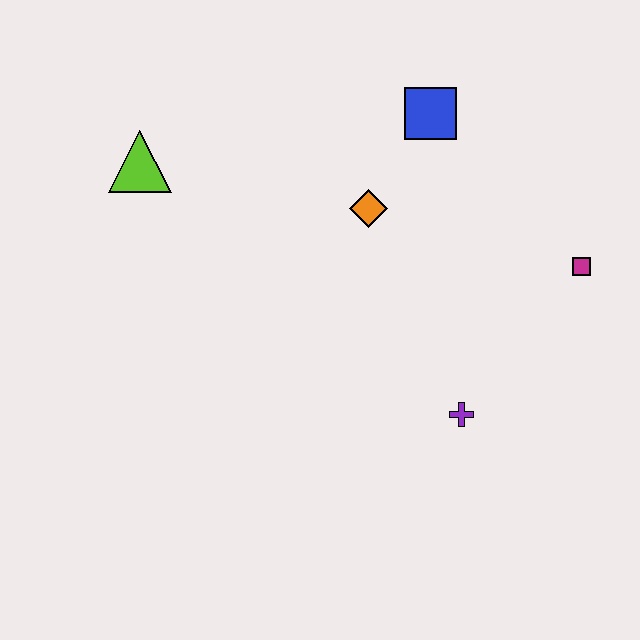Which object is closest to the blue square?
The orange diamond is closest to the blue square.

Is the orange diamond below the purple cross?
No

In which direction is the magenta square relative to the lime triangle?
The magenta square is to the right of the lime triangle.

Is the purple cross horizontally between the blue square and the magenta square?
Yes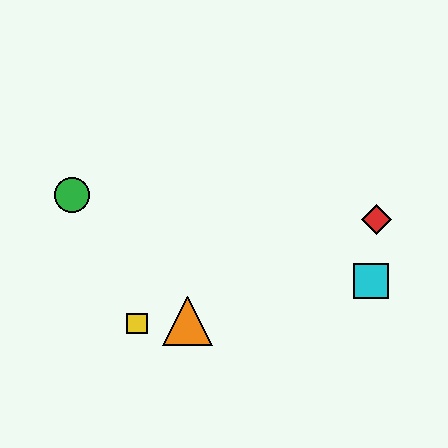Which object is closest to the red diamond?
The cyan square is closest to the red diamond.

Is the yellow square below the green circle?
Yes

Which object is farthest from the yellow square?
The red diamond is farthest from the yellow square.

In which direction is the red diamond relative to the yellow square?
The red diamond is to the right of the yellow square.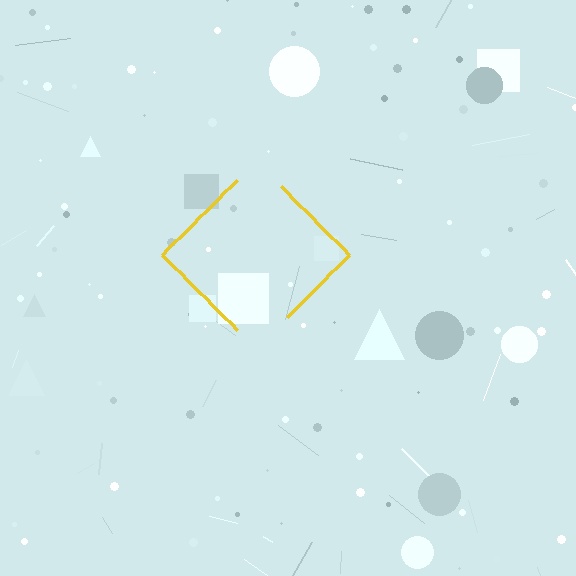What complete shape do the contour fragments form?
The contour fragments form a diamond.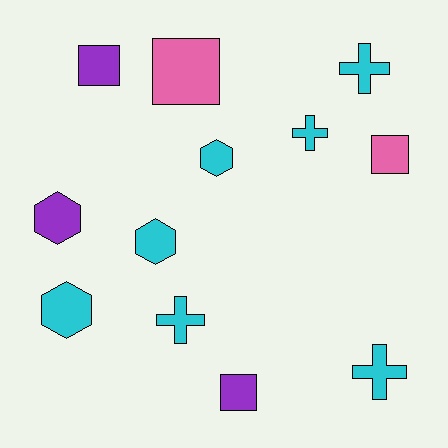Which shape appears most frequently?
Square, with 4 objects.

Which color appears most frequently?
Cyan, with 7 objects.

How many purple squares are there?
There are 2 purple squares.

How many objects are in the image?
There are 12 objects.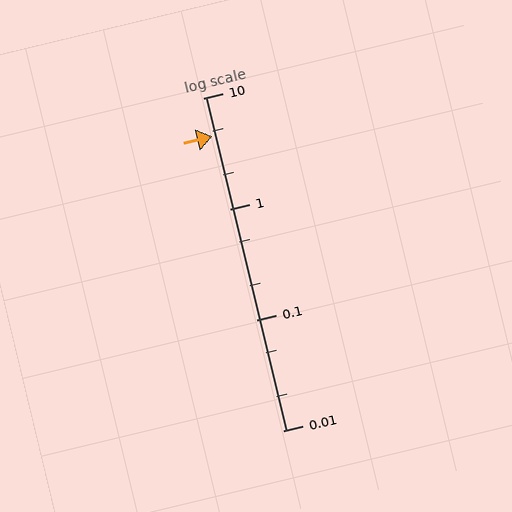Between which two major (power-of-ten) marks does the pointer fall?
The pointer is between 1 and 10.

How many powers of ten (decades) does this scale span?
The scale spans 3 decades, from 0.01 to 10.